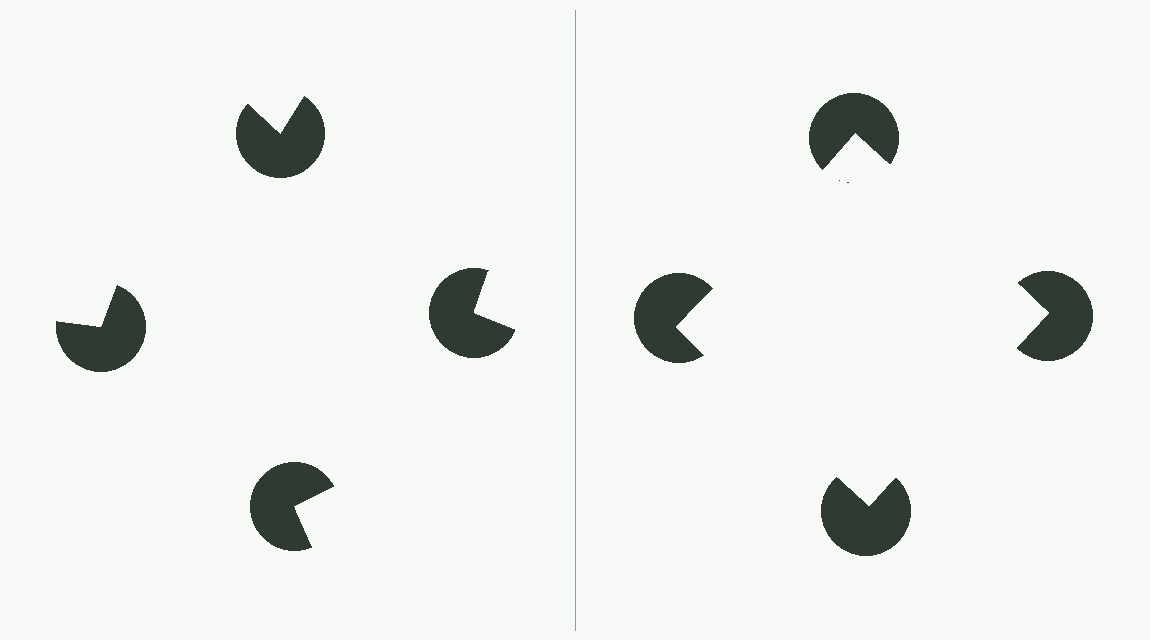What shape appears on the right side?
An illusory square.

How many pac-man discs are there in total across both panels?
8 — 4 on each side.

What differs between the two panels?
The pac-man discs are positioned identically on both sides; only the wedge orientations differ. On the right they align to a square; on the left they are misaligned.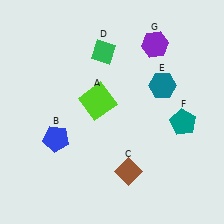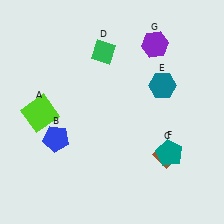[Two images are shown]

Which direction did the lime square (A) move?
The lime square (A) moved left.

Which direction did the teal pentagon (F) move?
The teal pentagon (F) moved down.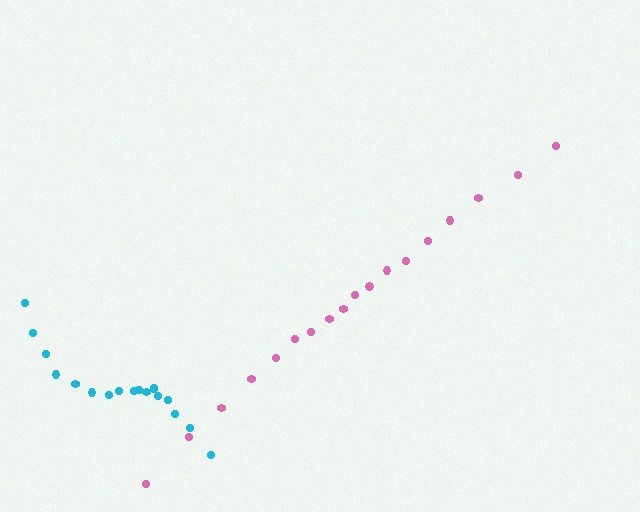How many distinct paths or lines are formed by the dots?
There are 2 distinct paths.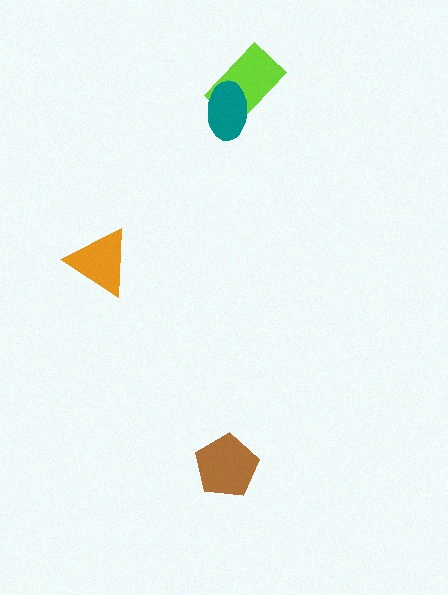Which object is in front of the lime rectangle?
The teal ellipse is in front of the lime rectangle.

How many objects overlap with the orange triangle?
0 objects overlap with the orange triangle.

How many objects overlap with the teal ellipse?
1 object overlaps with the teal ellipse.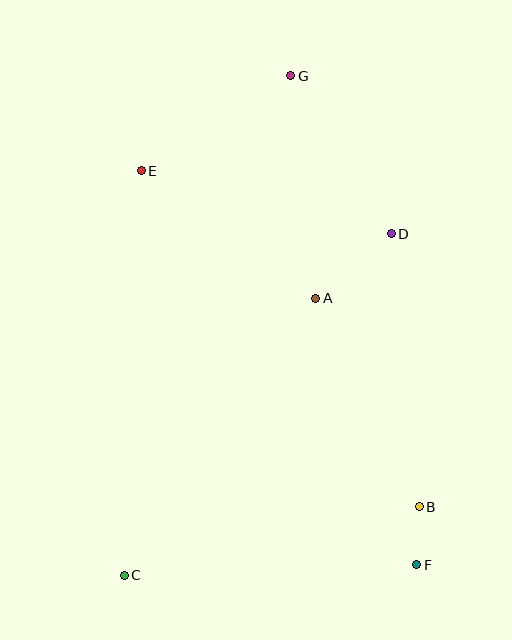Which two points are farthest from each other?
Points C and G are farthest from each other.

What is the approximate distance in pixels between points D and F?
The distance between D and F is approximately 332 pixels.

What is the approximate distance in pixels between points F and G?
The distance between F and G is approximately 505 pixels.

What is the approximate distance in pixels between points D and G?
The distance between D and G is approximately 187 pixels.